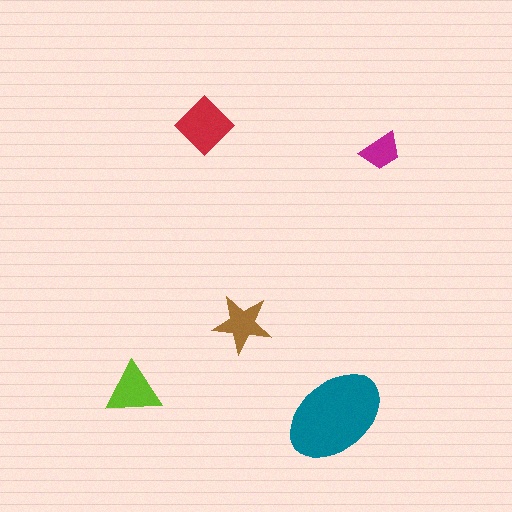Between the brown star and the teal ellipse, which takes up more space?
The teal ellipse.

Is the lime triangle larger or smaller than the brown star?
Larger.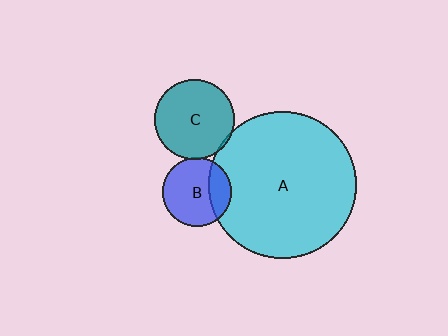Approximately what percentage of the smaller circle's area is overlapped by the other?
Approximately 5%.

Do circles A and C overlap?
Yes.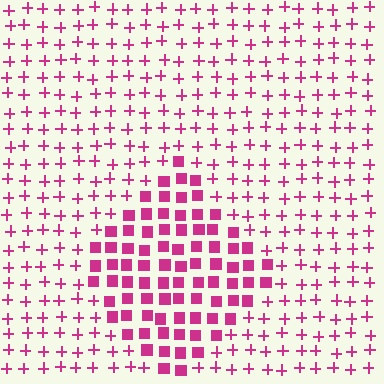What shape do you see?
I see a diamond.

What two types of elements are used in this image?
The image uses squares inside the diamond region and plus signs outside it.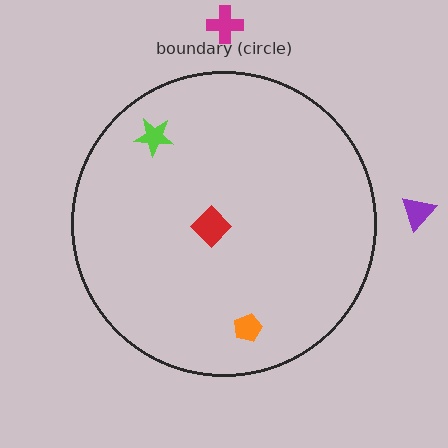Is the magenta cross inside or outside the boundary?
Outside.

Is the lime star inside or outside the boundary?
Inside.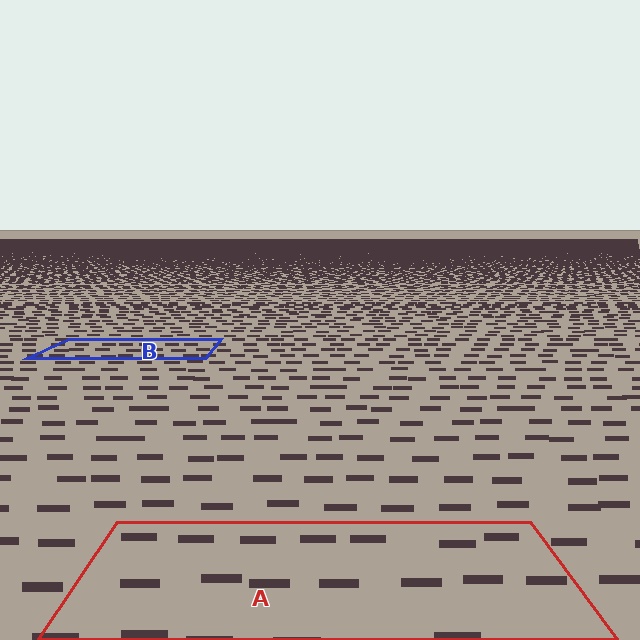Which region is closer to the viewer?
Region A is closer. The texture elements there are larger and more spread out.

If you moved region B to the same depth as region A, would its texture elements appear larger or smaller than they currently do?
They would appear larger. At a closer depth, the same texture elements are projected at a bigger on-screen size.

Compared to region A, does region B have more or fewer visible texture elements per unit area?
Region B has more texture elements per unit area — they are packed more densely because it is farther away.